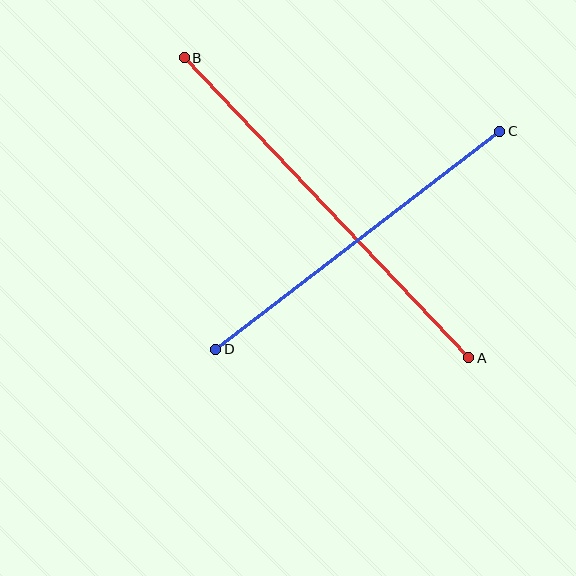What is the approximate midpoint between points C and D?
The midpoint is at approximately (358, 240) pixels.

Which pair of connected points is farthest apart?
Points A and B are farthest apart.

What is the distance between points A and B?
The distance is approximately 413 pixels.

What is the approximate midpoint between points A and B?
The midpoint is at approximately (326, 208) pixels.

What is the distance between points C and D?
The distance is approximately 358 pixels.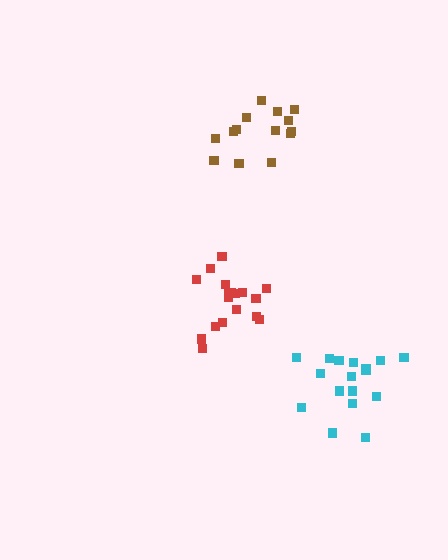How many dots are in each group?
Group 1: 18 dots, Group 2: 14 dots, Group 3: 17 dots (49 total).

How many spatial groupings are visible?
There are 3 spatial groupings.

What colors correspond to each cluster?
The clusters are colored: red, brown, cyan.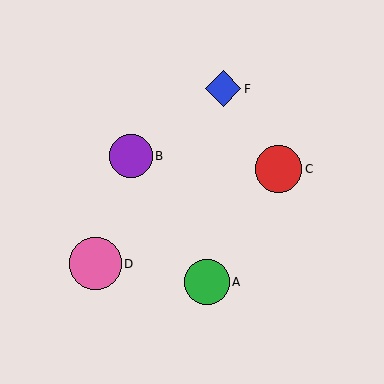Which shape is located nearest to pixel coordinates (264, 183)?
The red circle (labeled C) at (278, 169) is nearest to that location.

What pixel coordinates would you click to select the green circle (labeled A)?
Click at (207, 282) to select the green circle A.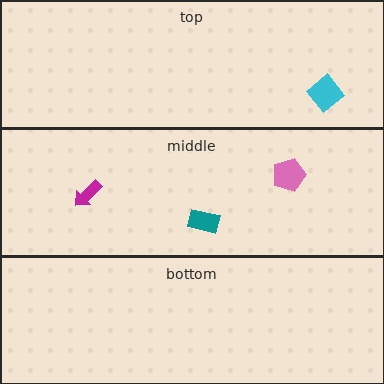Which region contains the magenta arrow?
The middle region.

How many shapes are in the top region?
1.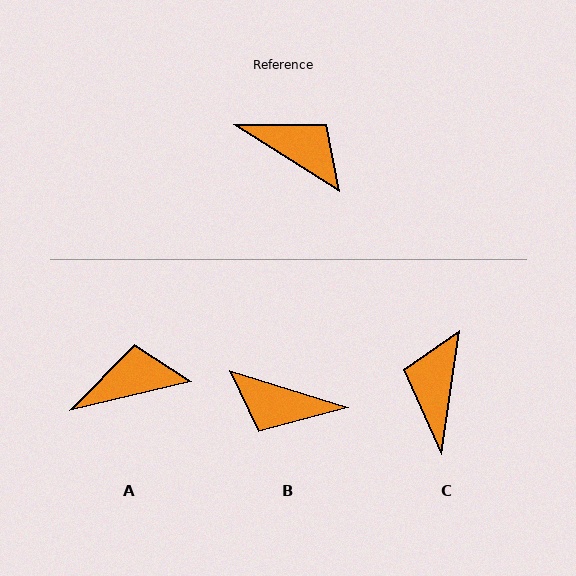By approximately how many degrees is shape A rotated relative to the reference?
Approximately 45 degrees counter-clockwise.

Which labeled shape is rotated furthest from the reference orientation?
B, about 165 degrees away.